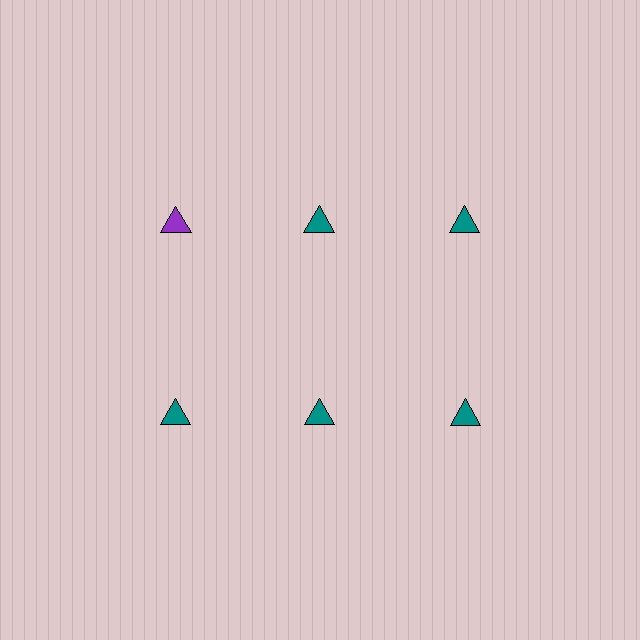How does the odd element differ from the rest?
It has a different color: purple instead of teal.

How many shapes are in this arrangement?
There are 6 shapes arranged in a grid pattern.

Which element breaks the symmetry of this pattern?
The purple triangle in the top row, leftmost column breaks the symmetry. All other shapes are teal triangles.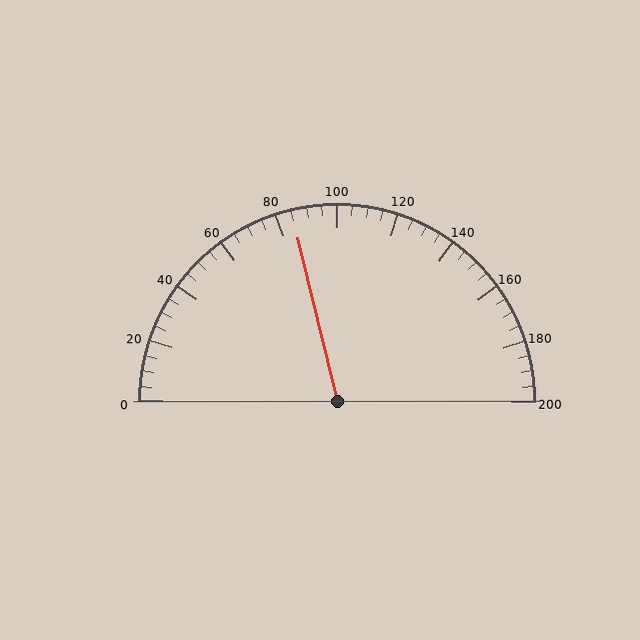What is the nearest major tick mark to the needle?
The nearest major tick mark is 80.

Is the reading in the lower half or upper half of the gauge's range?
The reading is in the lower half of the range (0 to 200).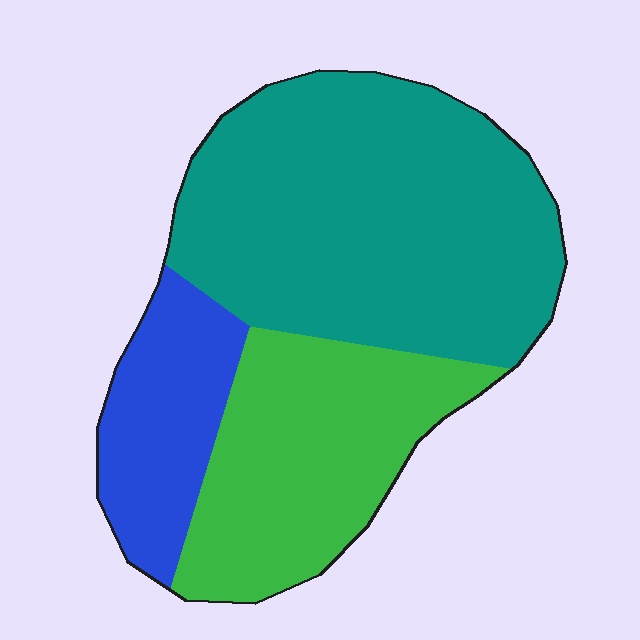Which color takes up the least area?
Blue, at roughly 15%.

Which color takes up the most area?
Teal, at roughly 55%.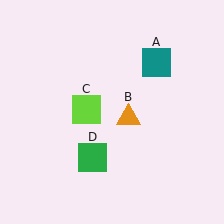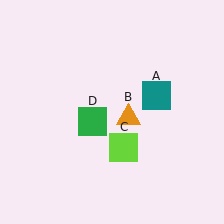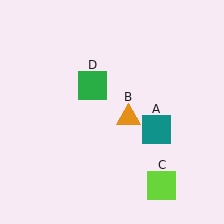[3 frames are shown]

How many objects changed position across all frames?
3 objects changed position: teal square (object A), lime square (object C), green square (object D).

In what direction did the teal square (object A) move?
The teal square (object A) moved down.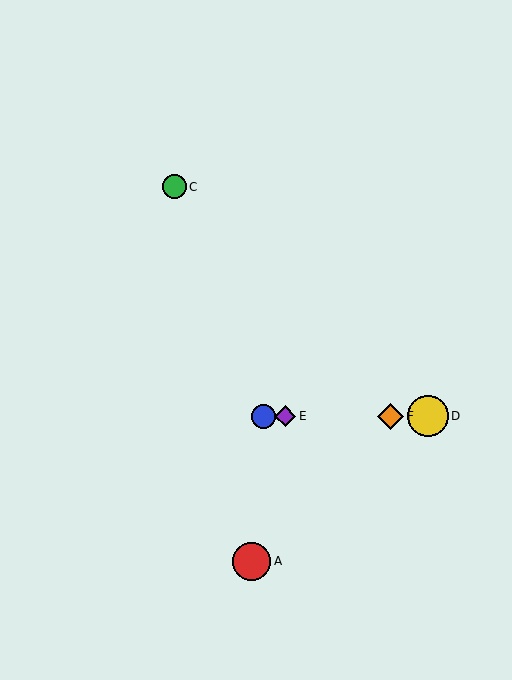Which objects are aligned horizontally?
Objects B, D, E, F are aligned horizontally.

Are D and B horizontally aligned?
Yes, both are at y≈416.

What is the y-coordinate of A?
Object A is at y≈561.